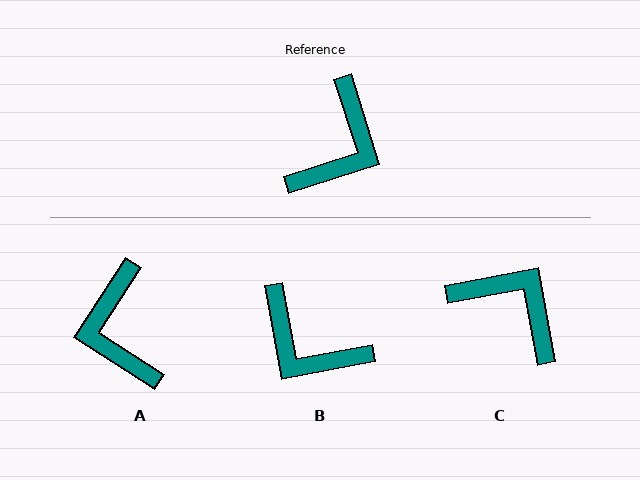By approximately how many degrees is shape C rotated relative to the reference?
Approximately 83 degrees counter-clockwise.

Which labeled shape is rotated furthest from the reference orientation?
A, about 140 degrees away.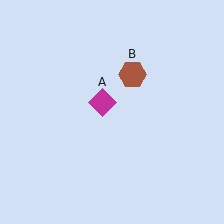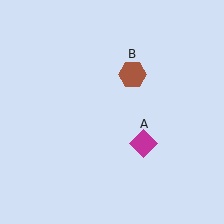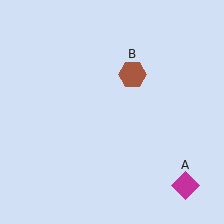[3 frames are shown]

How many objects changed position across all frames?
1 object changed position: magenta diamond (object A).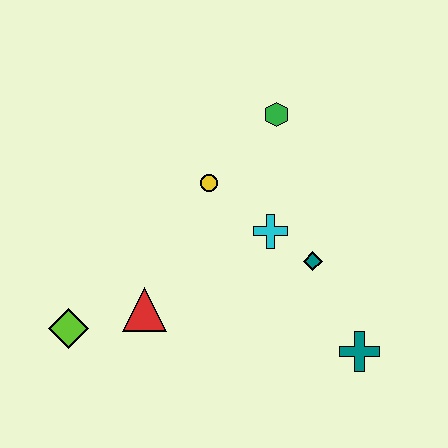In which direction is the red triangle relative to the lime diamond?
The red triangle is to the right of the lime diamond.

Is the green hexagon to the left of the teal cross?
Yes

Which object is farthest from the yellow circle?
The teal cross is farthest from the yellow circle.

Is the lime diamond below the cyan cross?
Yes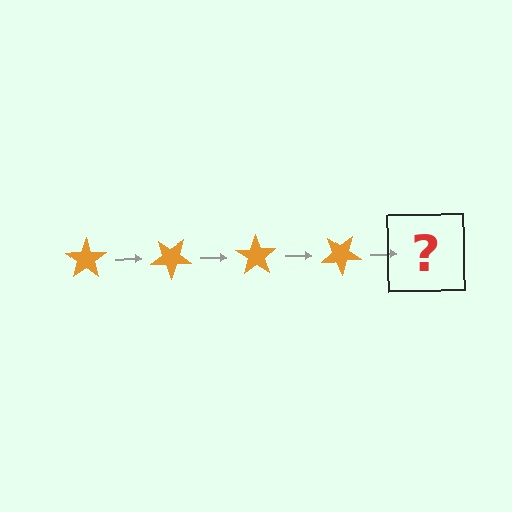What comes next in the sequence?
The next element should be an orange star rotated 140 degrees.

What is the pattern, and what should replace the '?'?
The pattern is that the star rotates 35 degrees each step. The '?' should be an orange star rotated 140 degrees.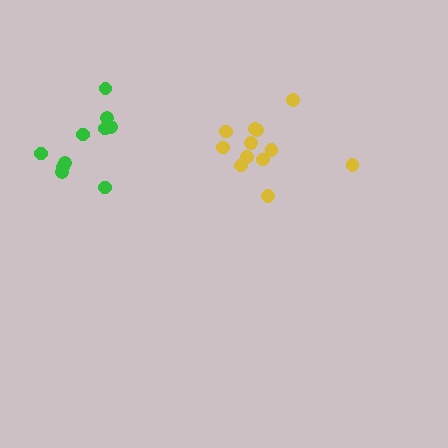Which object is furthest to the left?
The green cluster is leftmost.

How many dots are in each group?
Group 1: 10 dots, Group 2: 12 dots (22 total).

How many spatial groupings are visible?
There are 2 spatial groupings.